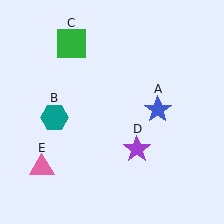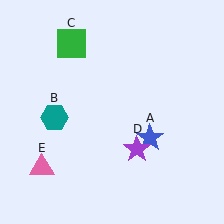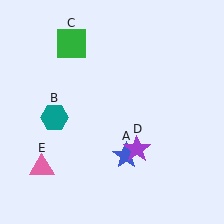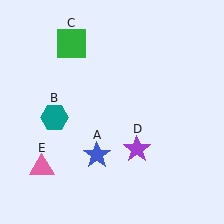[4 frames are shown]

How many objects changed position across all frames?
1 object changed position: blue star (object A).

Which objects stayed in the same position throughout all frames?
Teal hexagon (object B) and green square (object C) and purple star (object D) and pink triangle (object E) remained stationary.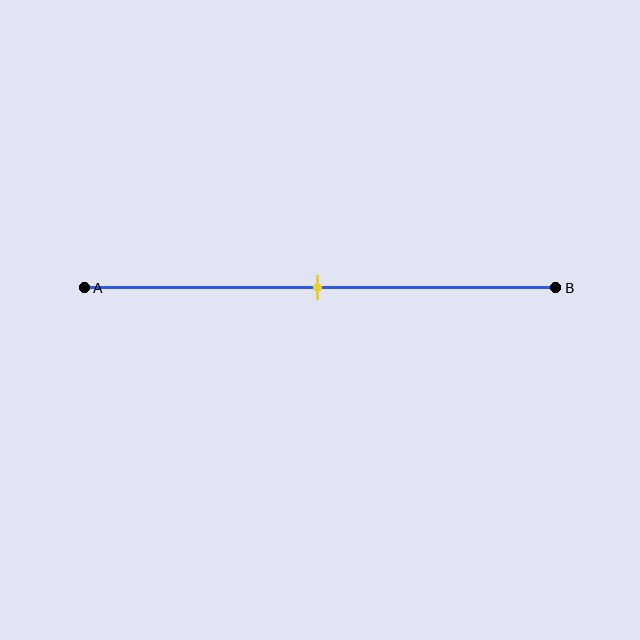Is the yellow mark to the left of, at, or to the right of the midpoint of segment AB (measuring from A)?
The yellow mark is approximately at the midpoint of segment AB.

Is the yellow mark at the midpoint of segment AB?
Yes, the mark is approximately at the midpoint.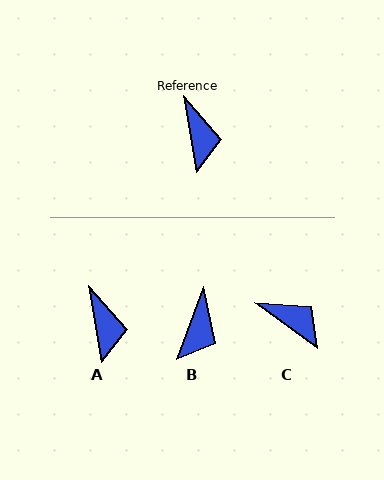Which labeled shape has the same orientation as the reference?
A.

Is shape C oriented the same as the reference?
No, it is off by about 45 degrees.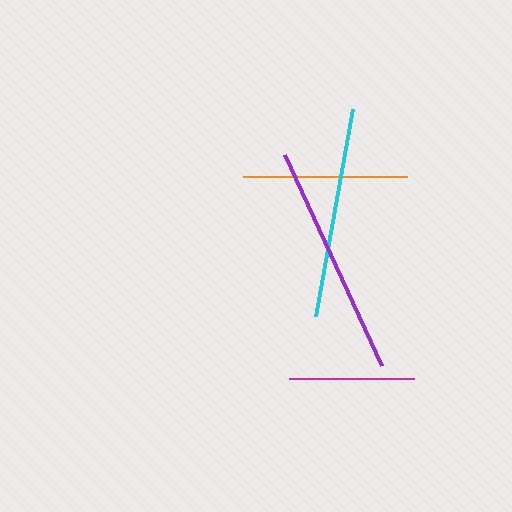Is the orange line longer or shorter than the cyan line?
The cyan line is longer than the orange line.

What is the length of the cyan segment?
The cyan segment is approximately 210 pixels long.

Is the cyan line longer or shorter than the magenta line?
The cyan line is longer than the magenta line.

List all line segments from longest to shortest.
From longest to shortest: purple, cyan, orange, magenta.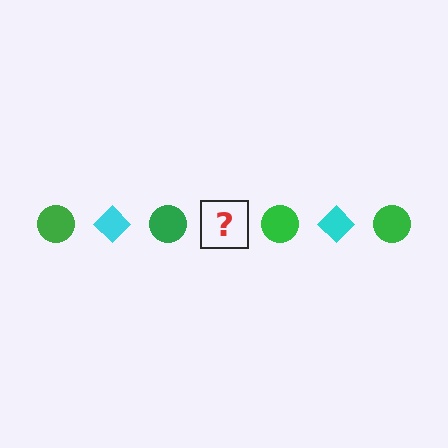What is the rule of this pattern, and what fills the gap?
The rule is that the pattern alternates between green circle and cyan diamond. The gap should be filled with a cyan diamond.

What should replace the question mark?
The question mark should be replaced with a cyan diamond.